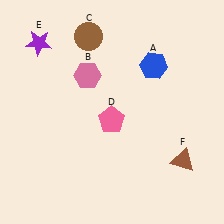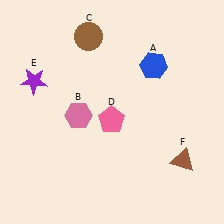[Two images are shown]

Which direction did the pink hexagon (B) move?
The pink hexagon (B) moved down.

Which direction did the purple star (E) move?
The purple star (E) moved down.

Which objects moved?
The objects that moved are: the pink hexagon (B), the purple star (E).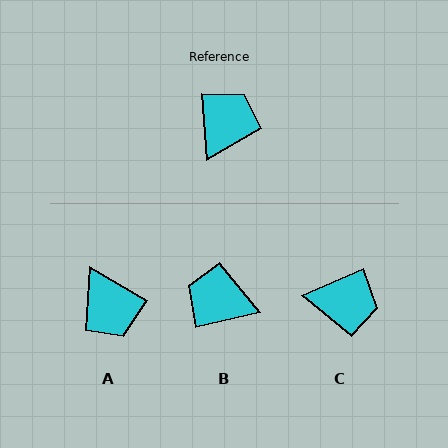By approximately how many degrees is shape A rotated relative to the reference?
Approximately 124 degrees clockwise.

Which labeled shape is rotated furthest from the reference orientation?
A, about 124 degrees away.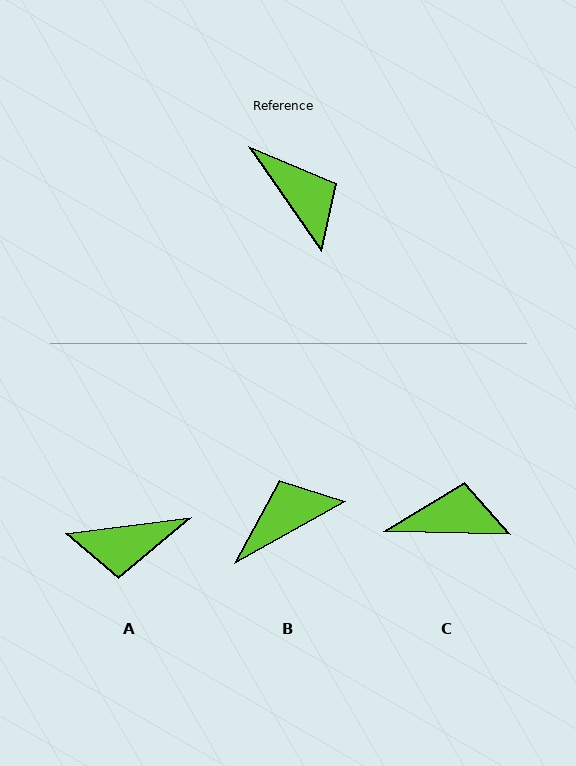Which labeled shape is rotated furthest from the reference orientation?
A, about 118 degrees away.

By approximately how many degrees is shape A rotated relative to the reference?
Approximately 118 degrees clockwise.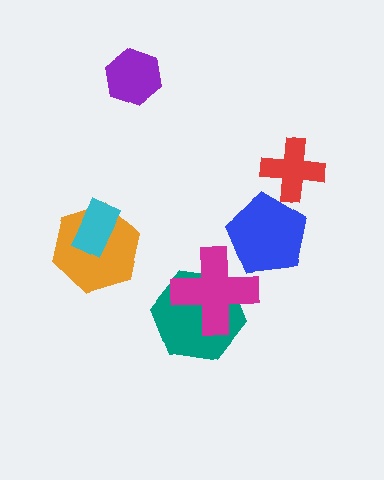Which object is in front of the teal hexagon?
The magenta cross is in front of the teal hexagon.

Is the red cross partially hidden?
No, no other shape covers it.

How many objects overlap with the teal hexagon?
1 object overlaps with the teal hexagon.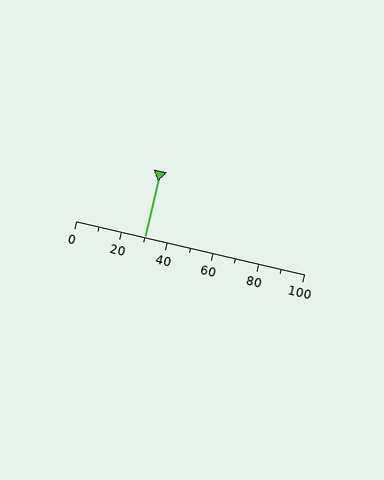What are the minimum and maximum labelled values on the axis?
The axis runs from 0 to 100.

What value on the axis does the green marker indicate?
The marker indicates approximately 30.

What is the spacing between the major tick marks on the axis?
The major ticks are spaced 20 apart.